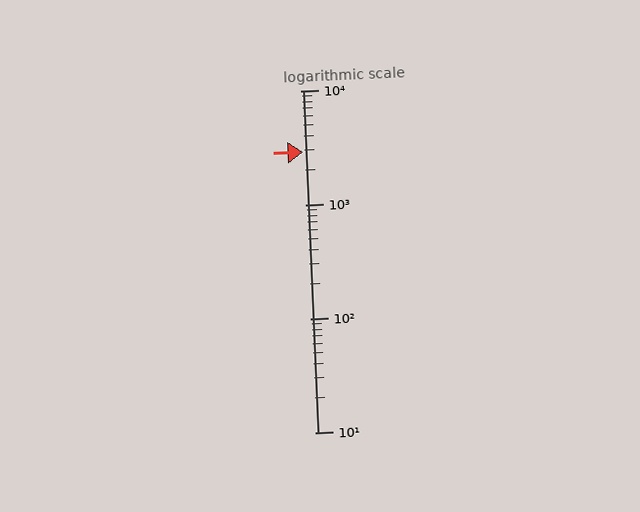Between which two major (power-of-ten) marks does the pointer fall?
The pointer is between 1000 and 10000.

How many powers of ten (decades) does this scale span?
The scale spans 3 decades, from 10 to 10000.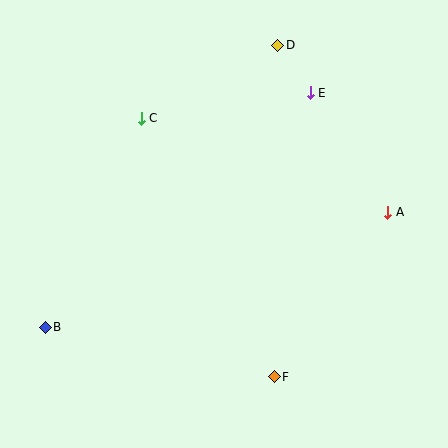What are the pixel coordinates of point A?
Point A is at (388, 212).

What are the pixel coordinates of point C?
Point C is at (141, 118).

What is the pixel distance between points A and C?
The distance between A and C is 264 pixels.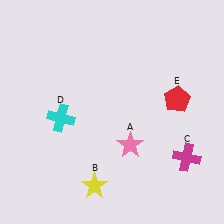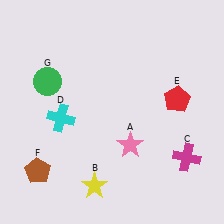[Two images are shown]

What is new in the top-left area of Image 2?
A green circle (G) was added in the top-left area of Image 2.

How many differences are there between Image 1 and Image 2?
There are 2 differences between the two images.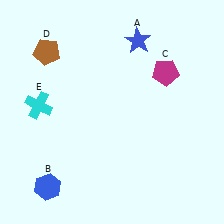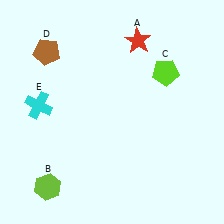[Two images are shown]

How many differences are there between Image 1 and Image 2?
There are 3 differences between the two images.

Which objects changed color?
A changed from blue to red. B changed from blue to lime. C changed from magenta to lime.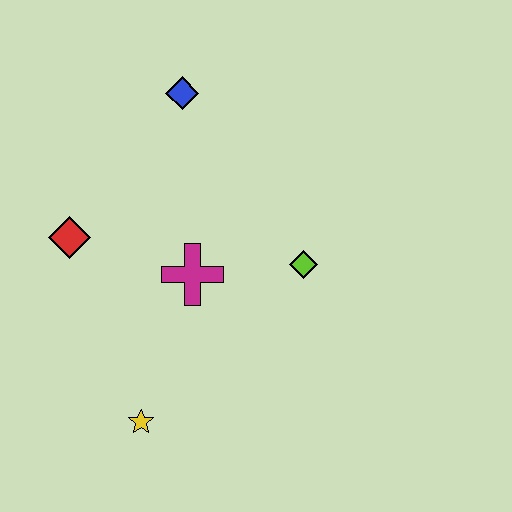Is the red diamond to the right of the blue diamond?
No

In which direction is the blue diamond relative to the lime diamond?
The blue diamond is above the lime diamond.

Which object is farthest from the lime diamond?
The red diamond is farthest from the lime diamond.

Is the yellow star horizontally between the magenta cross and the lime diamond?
No